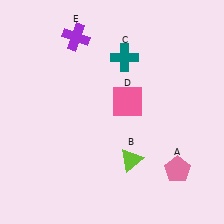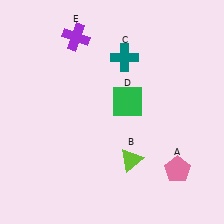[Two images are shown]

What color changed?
The square (D) changed from pink in Image 1 to green in Image 2.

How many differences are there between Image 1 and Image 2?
There is 1 difference between the two images.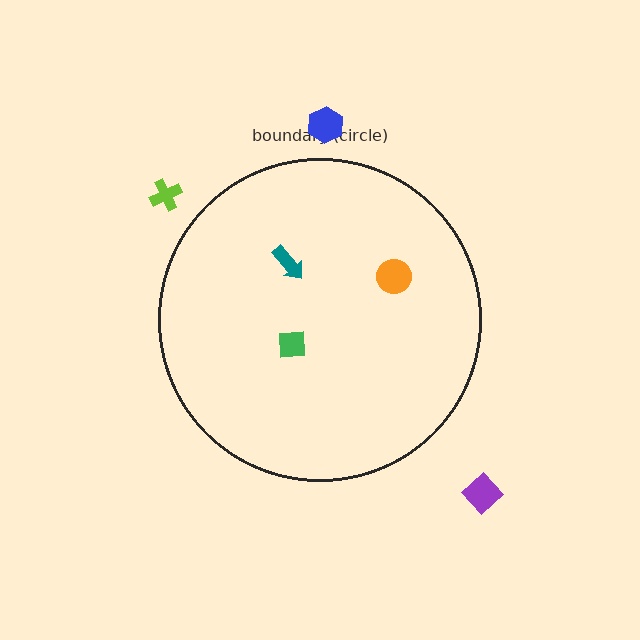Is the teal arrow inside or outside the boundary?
Inside.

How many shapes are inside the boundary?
3 inside, 3 outside.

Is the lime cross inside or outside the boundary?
Outside.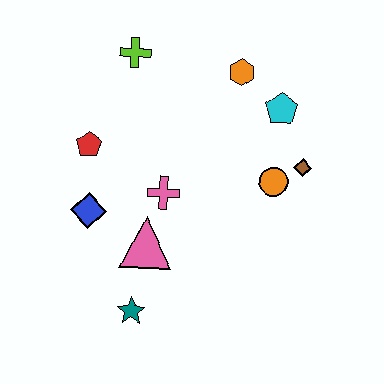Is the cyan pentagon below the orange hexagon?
Yes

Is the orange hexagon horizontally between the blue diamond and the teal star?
No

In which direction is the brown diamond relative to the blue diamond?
The brown diamond is to the right of the blue diamond.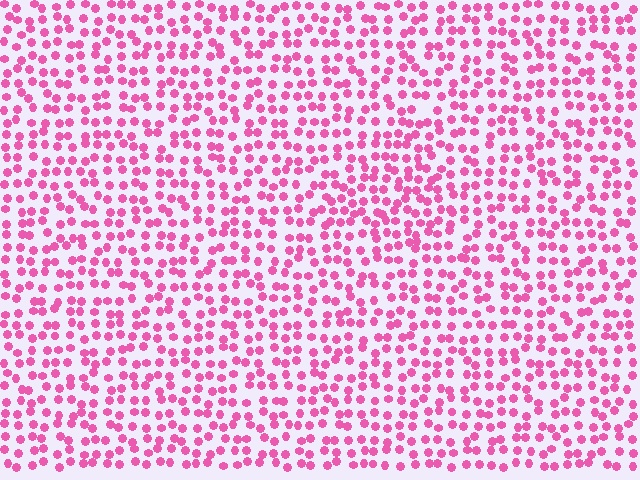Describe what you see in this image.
The image contains small pink elements arranged at two different densities. A triangle-shaped region is visible where the elements are more densely packed than the surrounding area.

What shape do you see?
I see a triangle.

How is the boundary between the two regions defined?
The boundary is defined by a change in element density (approximately 1.4x ratio). All elements are the same color, size, and shape.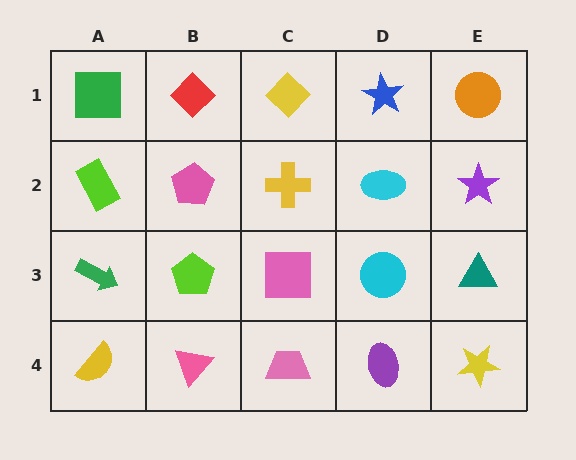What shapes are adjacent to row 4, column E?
A teal triangle (row 3, column E), a purple ellipse (row 4, column D).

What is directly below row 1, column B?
A pink pentagon.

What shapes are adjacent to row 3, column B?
A pink pentagon (row 2, column B), a pink triangle (row 4, column B), a green arrow (row 3, column A), a pink square (row 3, column C).